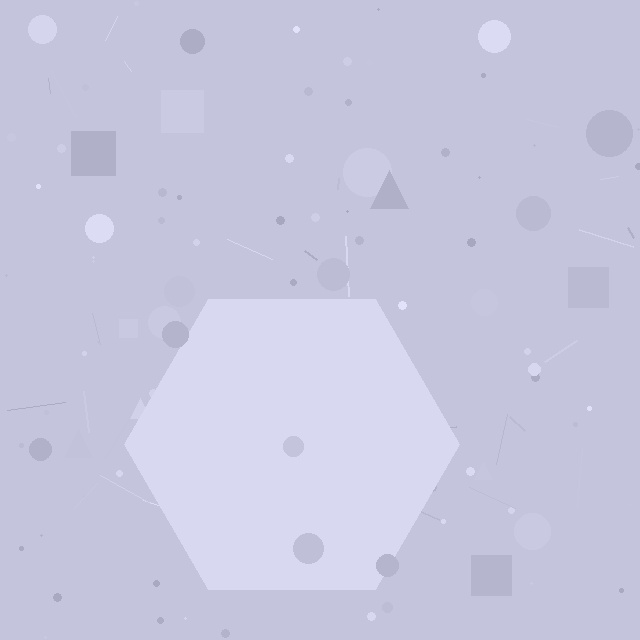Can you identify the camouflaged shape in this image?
The camouflaged shape is a hexagon.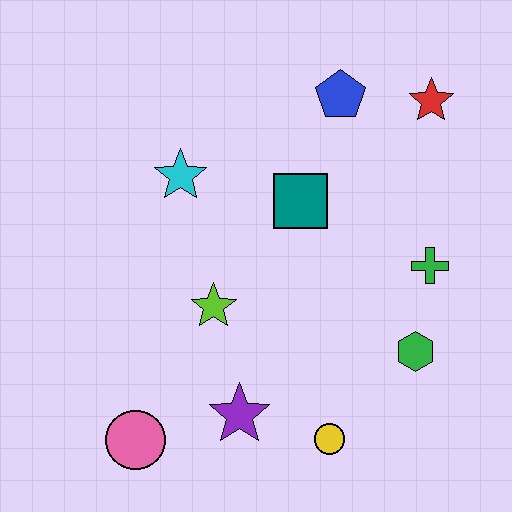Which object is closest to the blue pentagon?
The red star is closest to the blue pentagon.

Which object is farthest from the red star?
The pink circle is farthest from the red star.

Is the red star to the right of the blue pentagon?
Yes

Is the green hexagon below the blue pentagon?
Yes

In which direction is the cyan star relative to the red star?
The cyan star is to the left of the red star.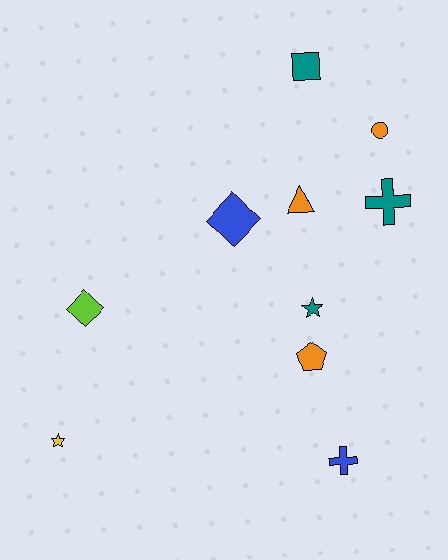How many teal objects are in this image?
There are 3 teal objects.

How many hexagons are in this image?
There are no hexagons.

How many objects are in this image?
There are 10 objects.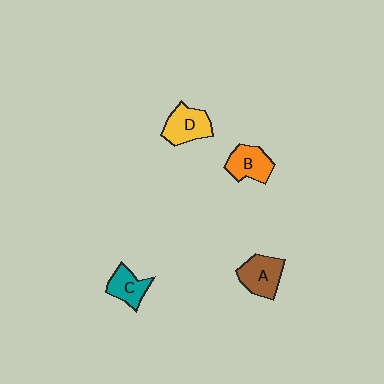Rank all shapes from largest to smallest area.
From largest to smallest: A (brown), D (yellow), B (orange), C (teal).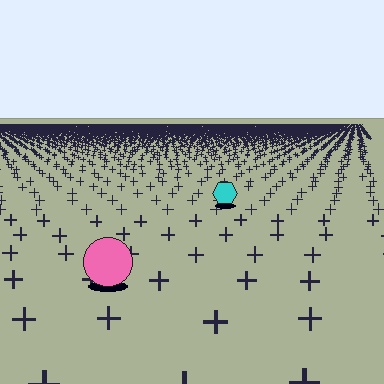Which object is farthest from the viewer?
The cyan hexagon is farthest from the viewer. It appears smaller and the ground texture around it is denser.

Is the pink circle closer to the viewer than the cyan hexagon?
Yes. The pink circle is closer — you can tell from the texture gradient: the ground texture is coarser near it.